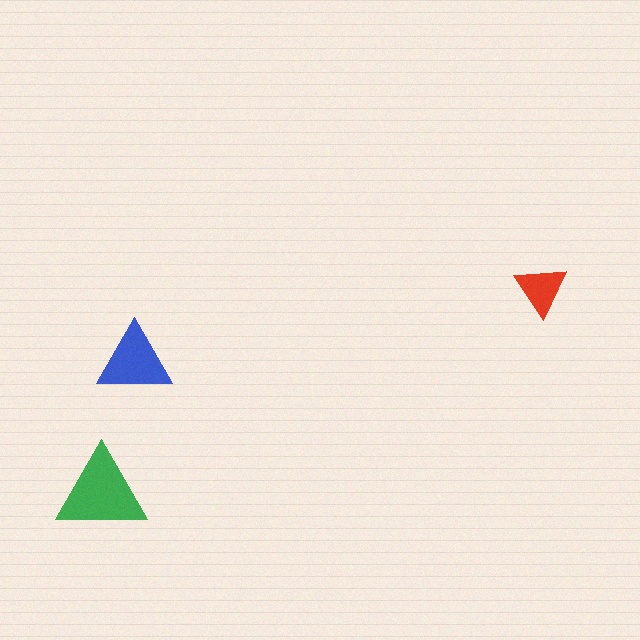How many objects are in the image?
There are 3 objects in the image.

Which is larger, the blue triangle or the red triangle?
The blue one.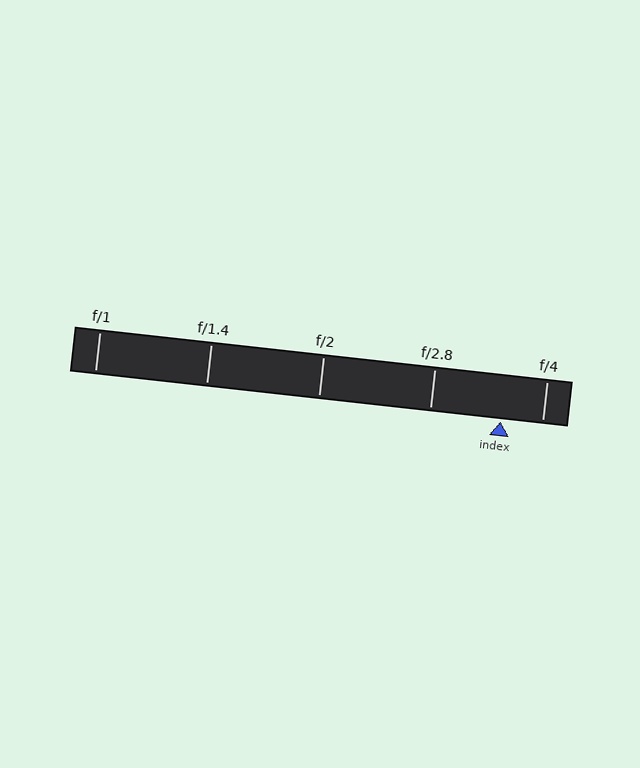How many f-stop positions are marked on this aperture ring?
There are 5 f-stop positions marked.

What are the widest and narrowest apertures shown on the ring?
The widest aperture shown is f/1 and the narrowest is f/4.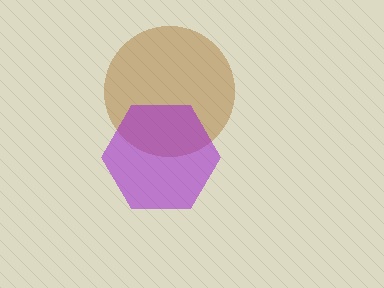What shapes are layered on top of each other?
The layered shapes are: a brown circle, a purple hexagon.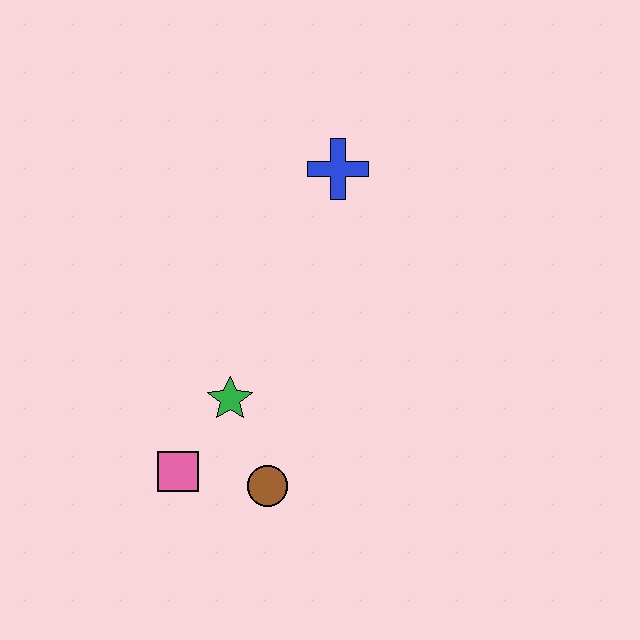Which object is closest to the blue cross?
The green star is closest to the blue cross.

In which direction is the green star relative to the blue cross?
The green star is below the blue cross.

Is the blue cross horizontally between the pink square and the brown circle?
No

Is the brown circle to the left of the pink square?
No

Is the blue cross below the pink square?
No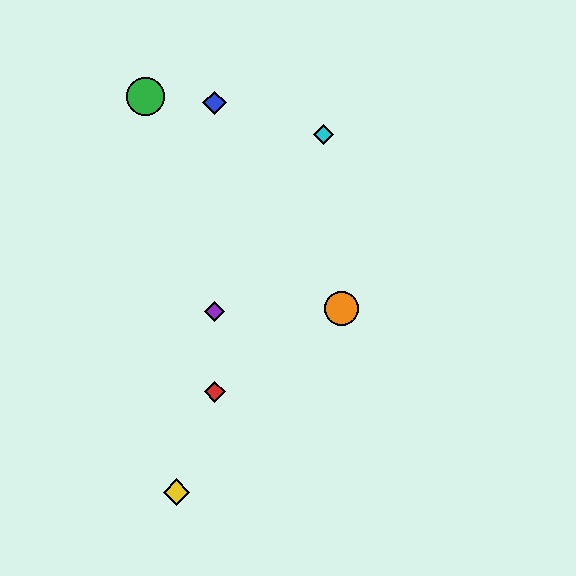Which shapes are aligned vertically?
The red diamond, the blue diamond, the purple diamond are aligned vertically.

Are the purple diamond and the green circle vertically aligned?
No, the purple diamond is at x≈215 and the green circle is at x≈145.